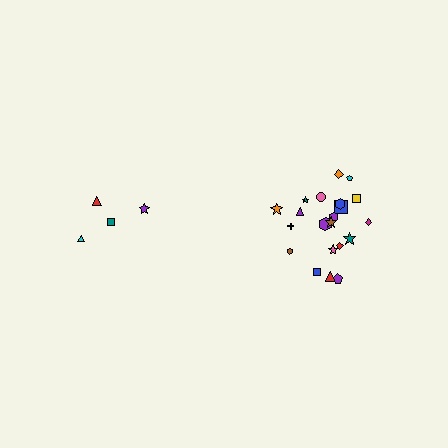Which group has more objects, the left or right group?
The right group.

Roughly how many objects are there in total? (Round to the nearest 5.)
Roughly 25 objects in total.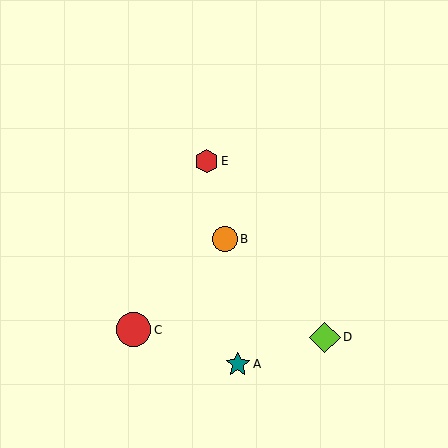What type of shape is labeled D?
Shape D is a lime diamond.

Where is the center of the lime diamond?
The center of the lime diamond is at (325, 337).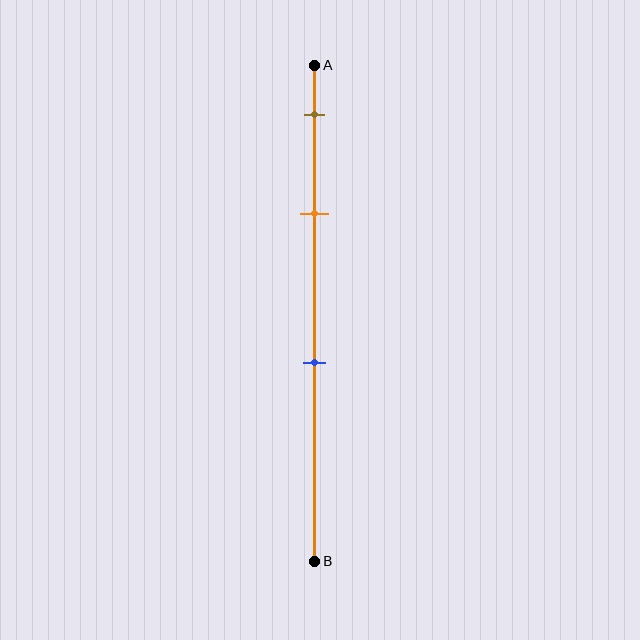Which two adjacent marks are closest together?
The brown and orange marks are the closest adjacent pair.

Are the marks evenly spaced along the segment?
No, the marks are not evenly spaced.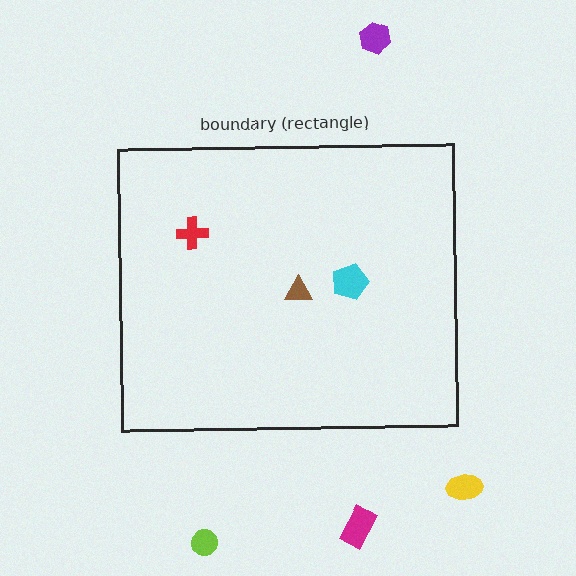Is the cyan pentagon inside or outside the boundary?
Inside.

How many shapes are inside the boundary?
3 inside, 4 outside.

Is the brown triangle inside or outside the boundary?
Inside.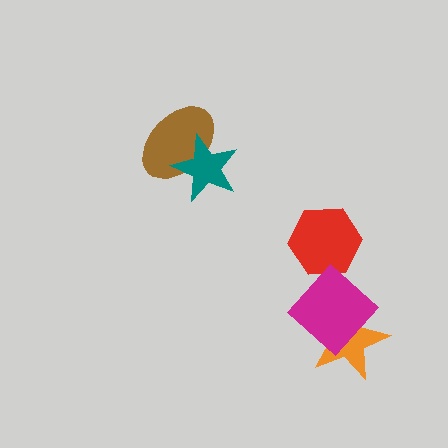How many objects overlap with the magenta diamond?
1 object overlaps with the magenta diamond.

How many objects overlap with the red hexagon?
0 objects overlap with the red hexagon.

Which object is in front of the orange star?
The magenta diamond is in front of the orange star.